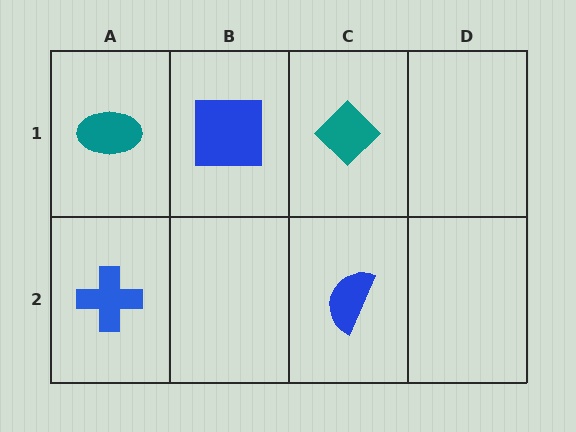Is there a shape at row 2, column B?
No, that cell is empty.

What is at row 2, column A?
A blue cross.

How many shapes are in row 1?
3 shapes.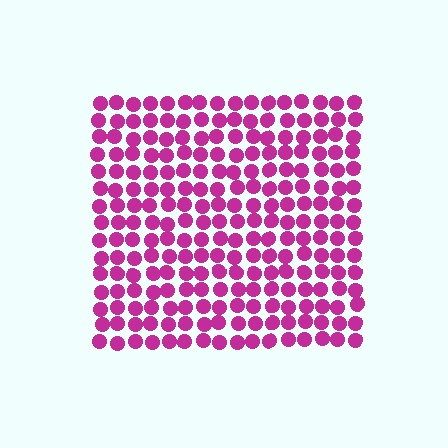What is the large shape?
The large shape is a square.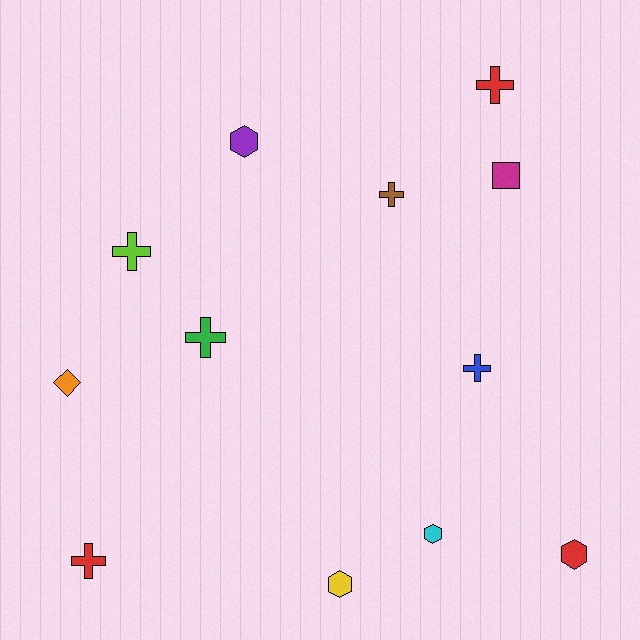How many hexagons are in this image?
There are 4 hexagons.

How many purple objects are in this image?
There is 1 purple object.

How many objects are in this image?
There are 12 objects.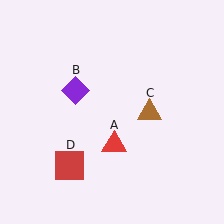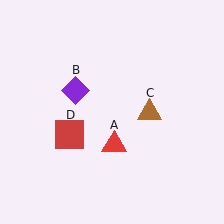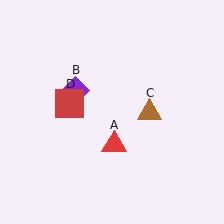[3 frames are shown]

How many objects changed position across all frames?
1 object changed position: red square (object D).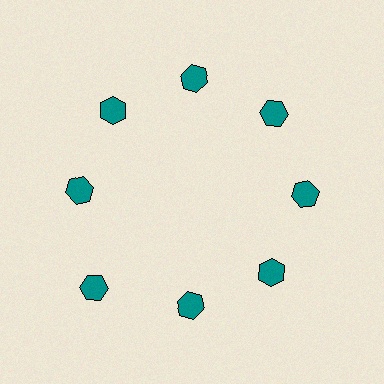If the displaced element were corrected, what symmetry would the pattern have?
It would have 8-fold rotational symmetry — the pattern would map onto itself every 45 degrees.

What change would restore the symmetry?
The symmetry would be restored by moving it inward, back onto the ring so that all 8 hexagons sit at equal angles and equal distance from the center.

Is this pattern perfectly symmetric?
No. The 8 teal hexagons are arranged in a ring, but one element near the 8 o'clock position is pushed outward from the center, breaking the 8-fold rotational symmetry.